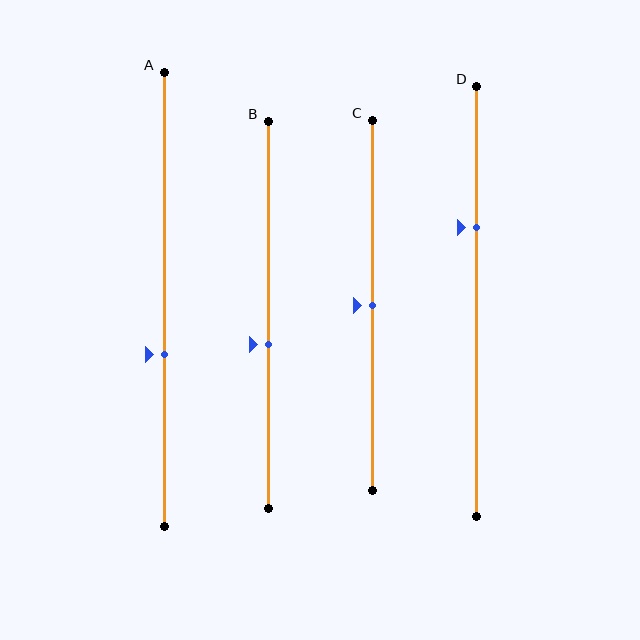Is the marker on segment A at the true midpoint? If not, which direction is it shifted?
No, the marker on segment A is shifted downward by about 12% of the segment length.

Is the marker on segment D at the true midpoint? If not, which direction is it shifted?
No, the marker on segment D is shifted upward by about 17% of the segment length.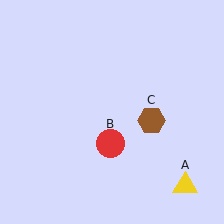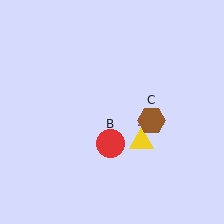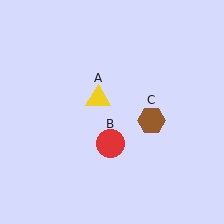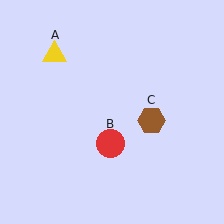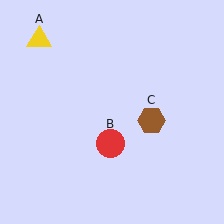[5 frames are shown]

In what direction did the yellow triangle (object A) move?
The yellow triangle (object A) moved up and to the left.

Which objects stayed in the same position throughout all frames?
Red circle (object B) and brown hexagon (object C) remained stationary.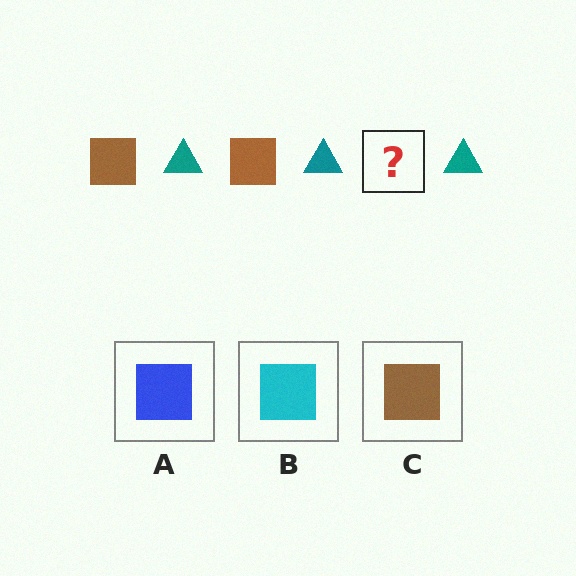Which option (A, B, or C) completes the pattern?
C.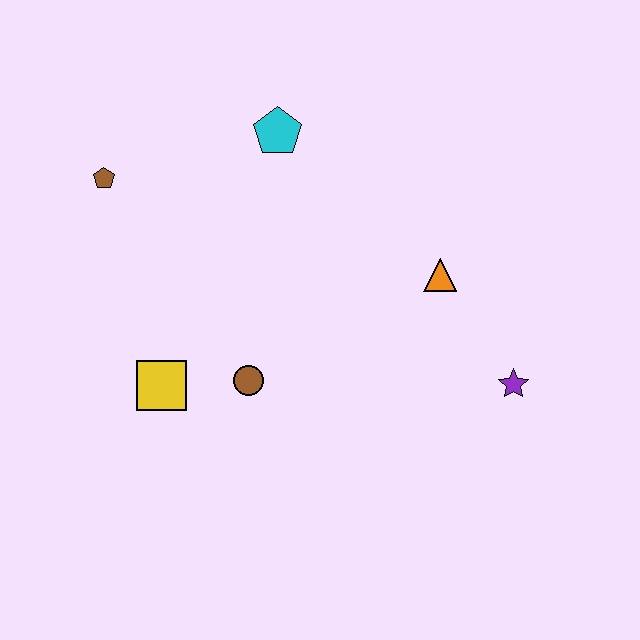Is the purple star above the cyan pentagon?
No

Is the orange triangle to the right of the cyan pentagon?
Yes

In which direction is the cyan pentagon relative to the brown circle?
The cyan pentagon is above the brown circle.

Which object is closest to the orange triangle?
The purple star is closest to the orange triangle.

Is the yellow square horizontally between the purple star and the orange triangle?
No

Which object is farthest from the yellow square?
The purple star is farthest from the yellow square.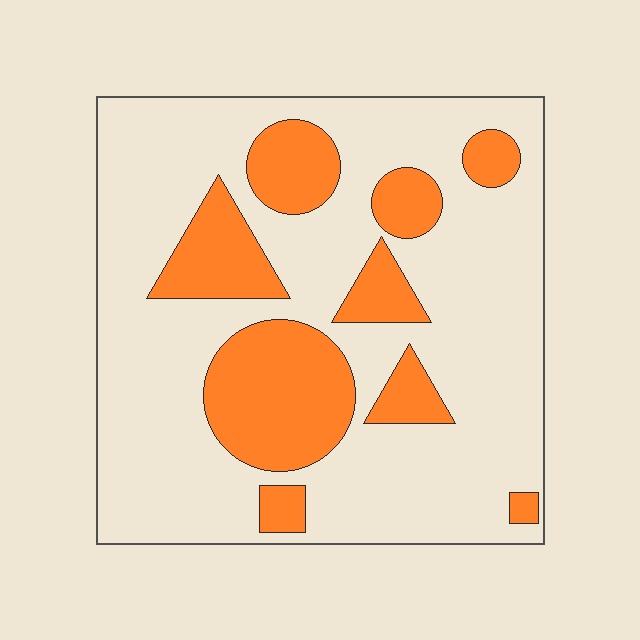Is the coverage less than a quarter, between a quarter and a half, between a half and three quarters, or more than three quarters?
Between a quarter and a half.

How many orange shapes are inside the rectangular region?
9.